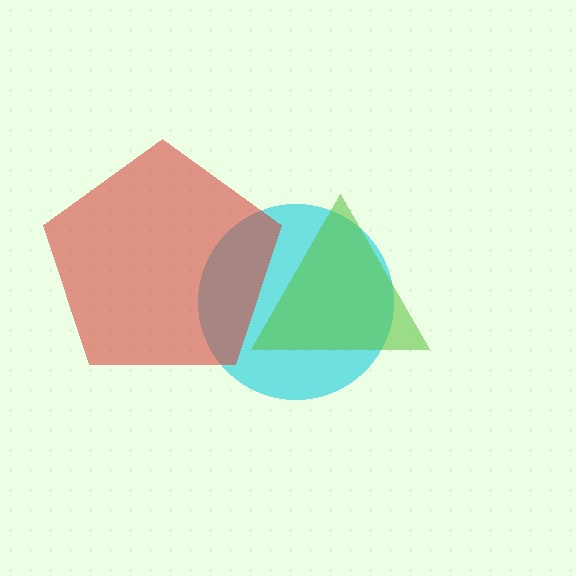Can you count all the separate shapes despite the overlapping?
Yes, there are 3 separate shapes.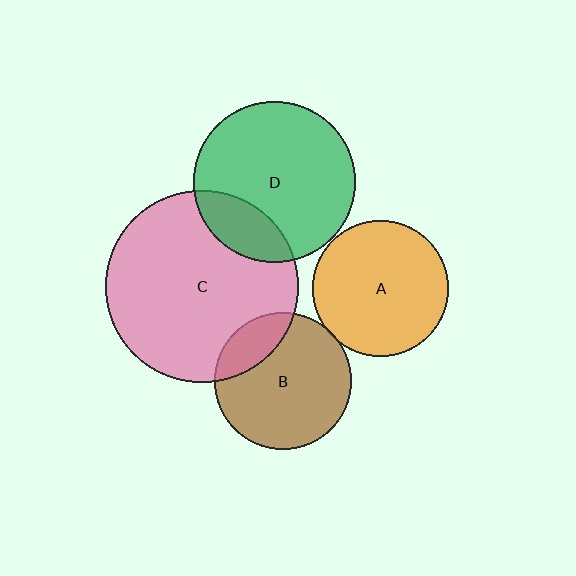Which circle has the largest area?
Circle C (pink).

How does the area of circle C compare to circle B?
Approximately 2.0 times.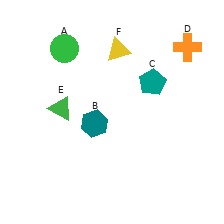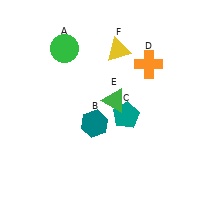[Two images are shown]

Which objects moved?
The objects that moved are: the teal pentagon (C), the orange cross (D), the green triangle (E).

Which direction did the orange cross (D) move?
The orange cross (D) moved left.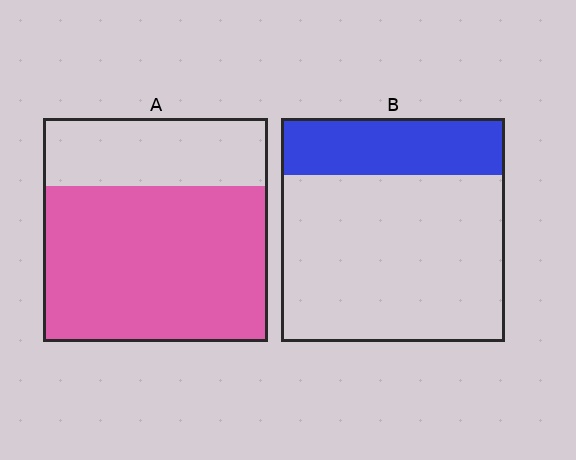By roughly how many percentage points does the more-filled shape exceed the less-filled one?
By roughly 45 percentage points (A over B).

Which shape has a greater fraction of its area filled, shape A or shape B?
Shape A.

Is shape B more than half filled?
No.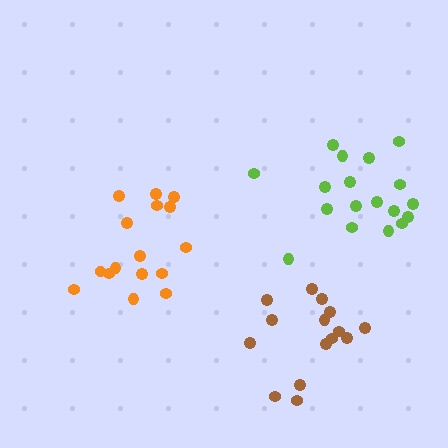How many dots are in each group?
Group 1: 18 dots, Group 2: 16 dots, Group 3: 15 dots (49 total).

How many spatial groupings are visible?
There are 3 spatial groupings.